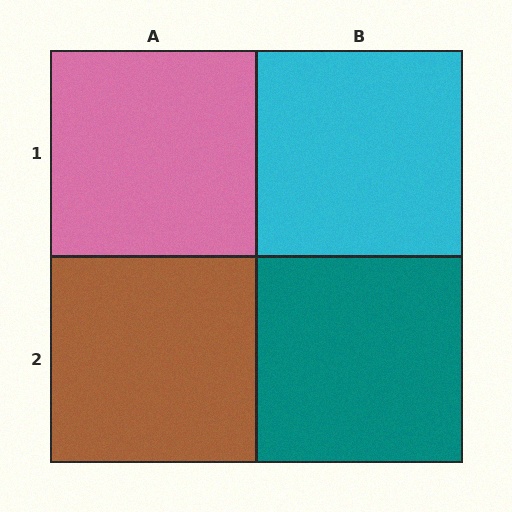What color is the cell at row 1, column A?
Pink.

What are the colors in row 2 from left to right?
Brown, teal.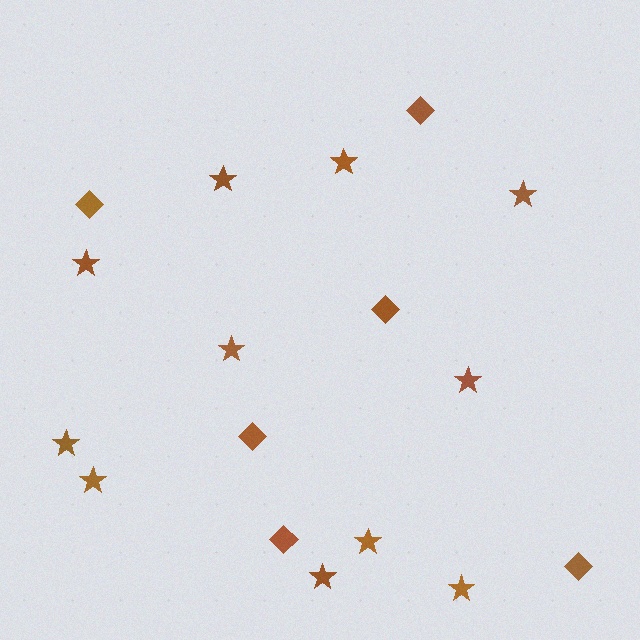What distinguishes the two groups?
There are 2 groups: one group of diamonds (6) and one group of stars (11).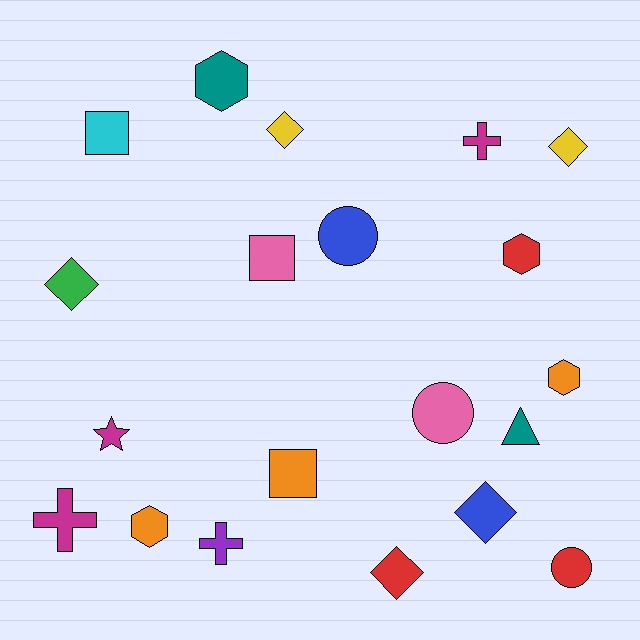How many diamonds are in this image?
There are 5 diamonds.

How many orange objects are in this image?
There are 3 orange objects.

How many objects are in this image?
There are 20 objects.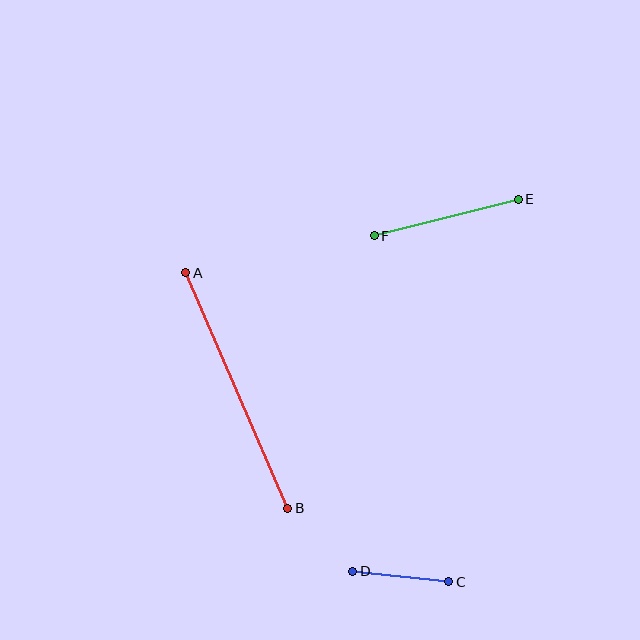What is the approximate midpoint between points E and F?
The midpoint is at approximately (446, 218) pixels.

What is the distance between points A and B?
The distance is approximately 257 pixels.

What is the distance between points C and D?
The distance is approximately 97 pixels.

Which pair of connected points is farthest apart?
Points A and B are farthest apart.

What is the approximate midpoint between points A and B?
The midpoint is at approximately (237, 391) pixels.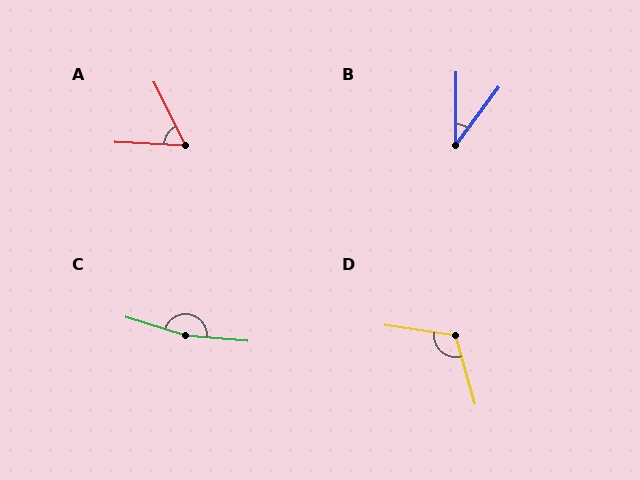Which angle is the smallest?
B, at approximately 36 degrees.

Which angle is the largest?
C, at approximately 168 degrees.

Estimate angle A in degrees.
Approximately 61 degrees.